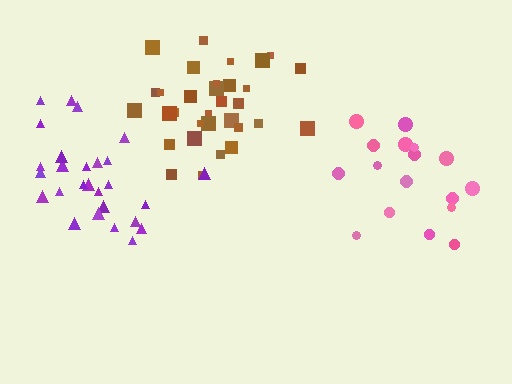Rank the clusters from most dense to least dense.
brown, purple, pink.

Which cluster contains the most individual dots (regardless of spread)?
Brown (33).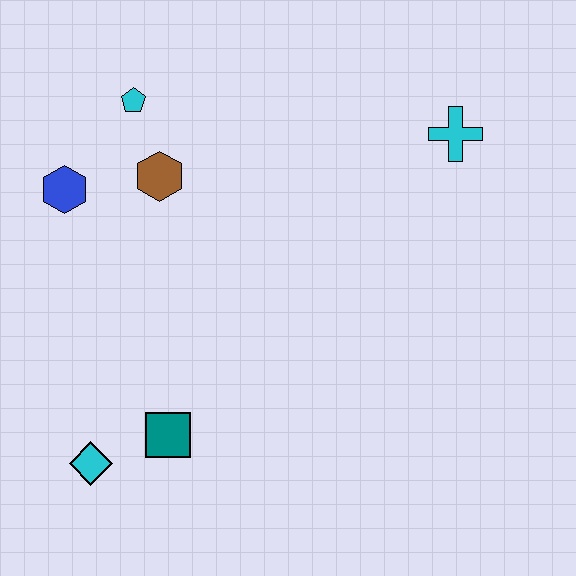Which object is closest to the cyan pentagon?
The brown hexagon is closest to the cyan pentagon.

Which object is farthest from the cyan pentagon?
The cyan diamond is farthest from the cyan pentagon.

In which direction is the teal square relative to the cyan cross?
The teal square is below the cyan cross.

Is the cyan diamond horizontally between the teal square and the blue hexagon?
Yes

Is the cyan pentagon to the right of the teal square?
No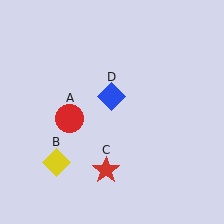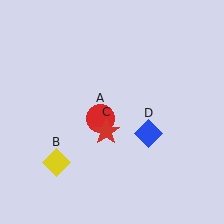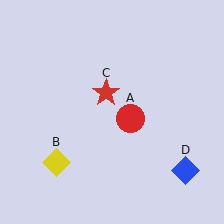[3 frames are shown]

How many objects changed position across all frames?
3 objects changed position: red circle (object A), red star (object C), blue diamond (object D).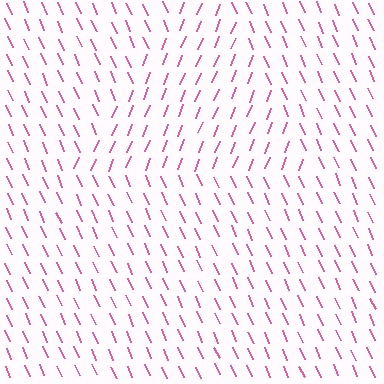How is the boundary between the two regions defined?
The boundary is defined purely by a change in line orientation (approximately 45 degrees difference). All lines are the same color and thickness.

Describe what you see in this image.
The image is filled with small pink line segments. A triangle region in the image has lines oriented differently from the surrounding lines, creating a visible texture boundary.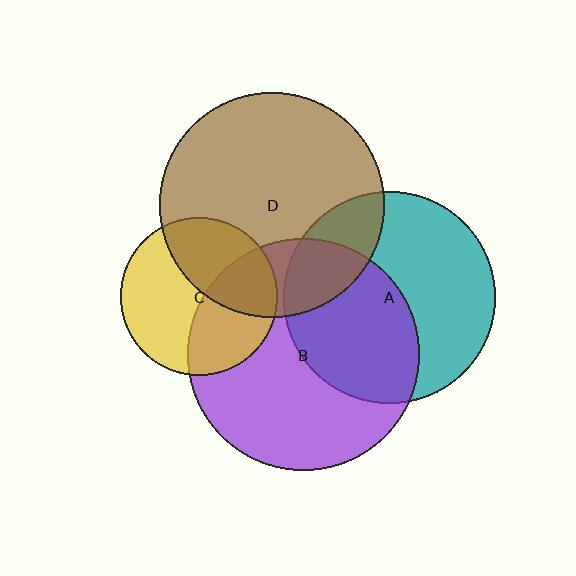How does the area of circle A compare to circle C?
Approximately 1.8 times.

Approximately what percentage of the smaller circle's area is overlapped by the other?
Approximately 20%.